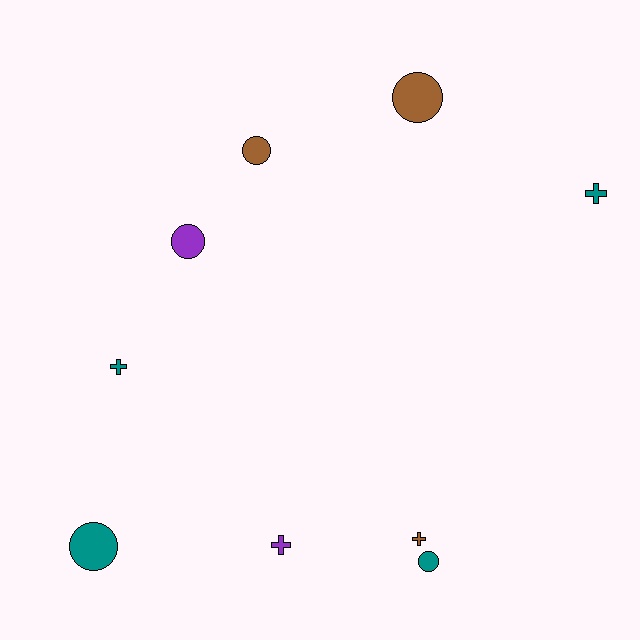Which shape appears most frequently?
Circle, with 5 objects.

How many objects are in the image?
There are 9 objects.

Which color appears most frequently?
Teal, with 4 objects.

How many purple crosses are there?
There is 1 purple cross.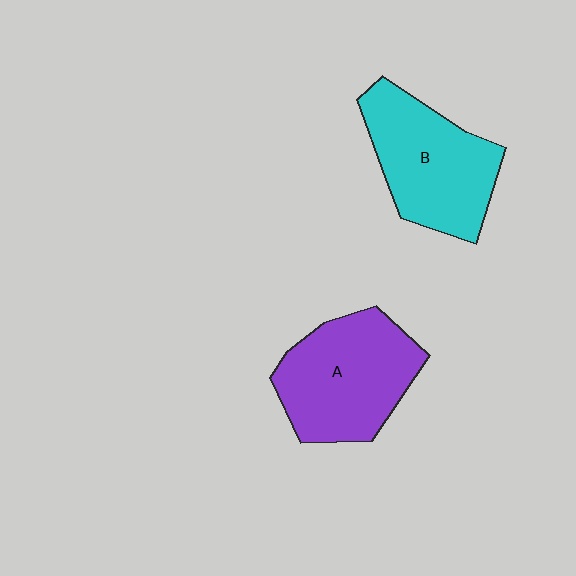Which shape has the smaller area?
Shape B (cyan).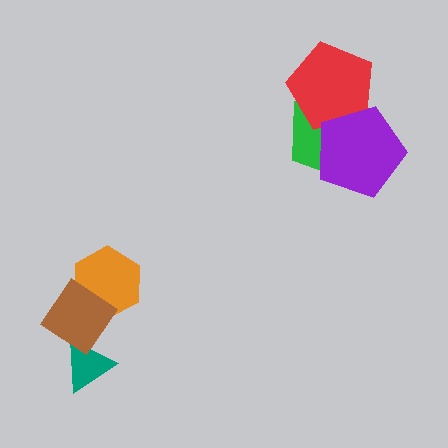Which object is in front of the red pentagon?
The purple pentagon is in front of the red pentagon.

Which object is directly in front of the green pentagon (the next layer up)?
The red pentagon is directly in front of the green pentagon.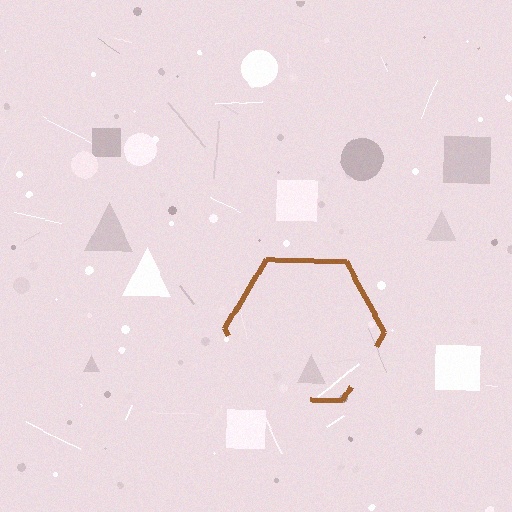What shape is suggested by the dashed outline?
The dashed outline suggests a hexagon.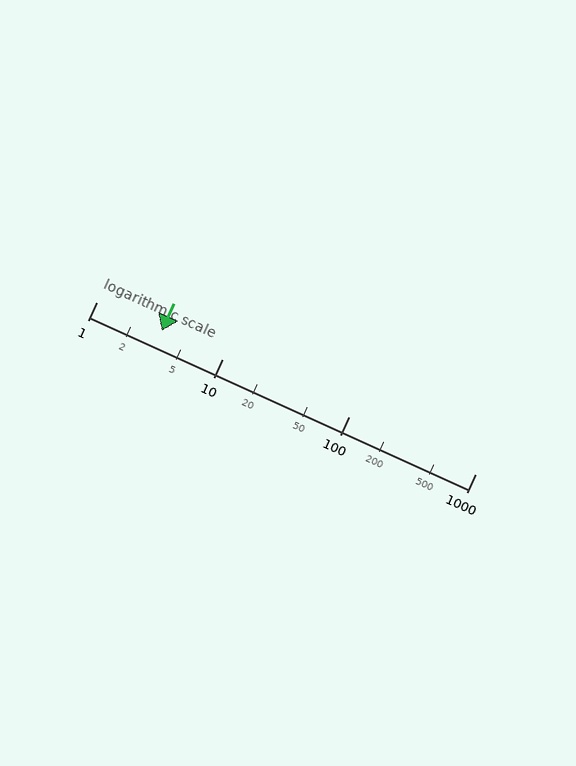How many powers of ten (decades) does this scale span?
The scale spans 3 decades, from 1 to 1000.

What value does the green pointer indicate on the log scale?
The pointer indicates approximately 3.3.